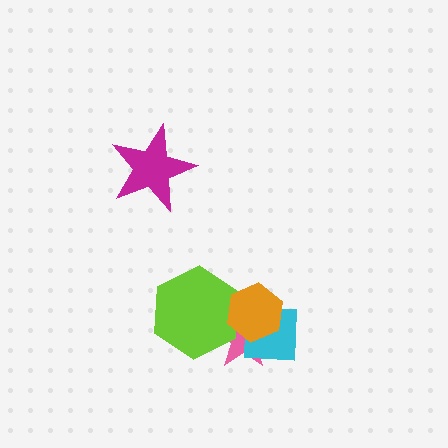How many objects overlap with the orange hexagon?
3 objects overlap with the orange hexagon.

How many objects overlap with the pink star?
3 objects overlap with the pink star.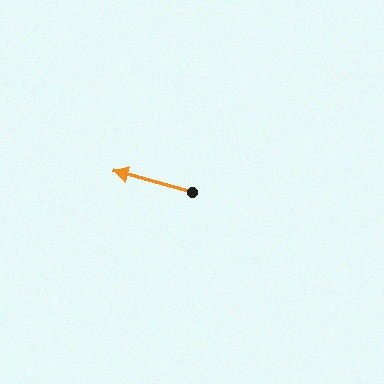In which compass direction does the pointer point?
West.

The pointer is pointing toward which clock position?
Roughly 10 o'clock.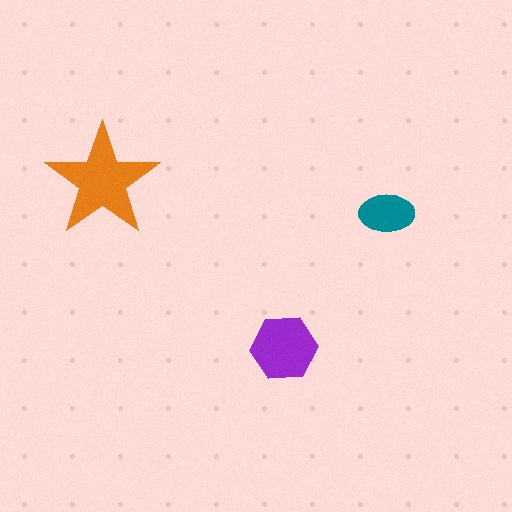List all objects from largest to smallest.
The orange star, the purple hexagon, the teal ellipse.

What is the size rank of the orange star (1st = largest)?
1st.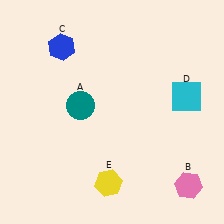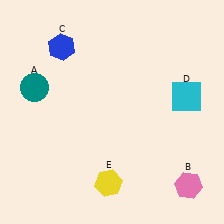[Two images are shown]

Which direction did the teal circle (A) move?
The teal circle (A) moved left.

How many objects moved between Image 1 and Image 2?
1 object moved between the two images.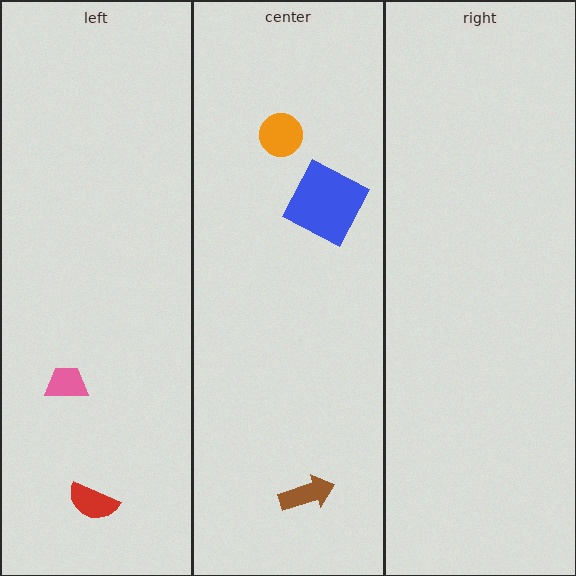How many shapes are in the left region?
2.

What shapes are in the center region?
The brown arrow, the orange circle, the blue square.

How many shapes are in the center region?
3.